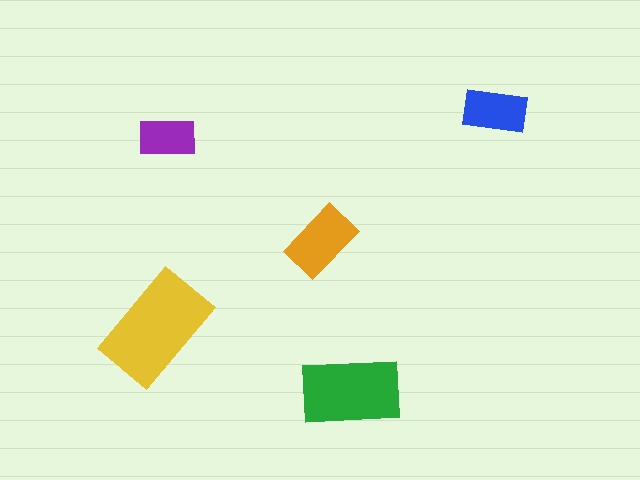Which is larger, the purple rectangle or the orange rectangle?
The orange one.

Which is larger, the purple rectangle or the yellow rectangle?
The yellow one.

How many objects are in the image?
There are 5 objects in the image.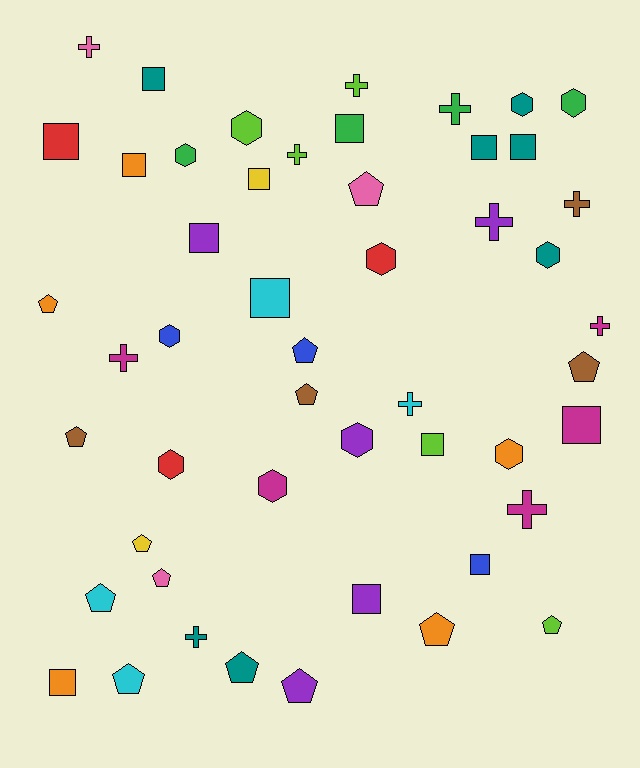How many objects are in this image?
There are 50 objects.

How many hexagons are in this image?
There are 11 hexagons.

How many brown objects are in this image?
There are 4 brown objects.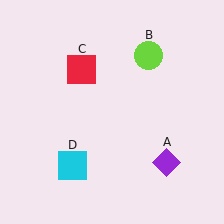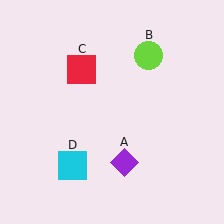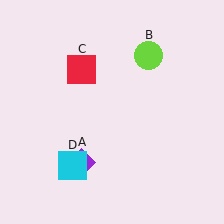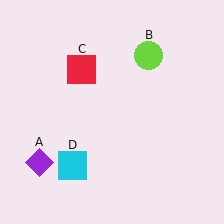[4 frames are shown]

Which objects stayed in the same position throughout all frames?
Lime circle (object B) and red square (object C) and cyan square (object D) remained stationary.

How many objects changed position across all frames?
1 object changed position: purple diamond (object A).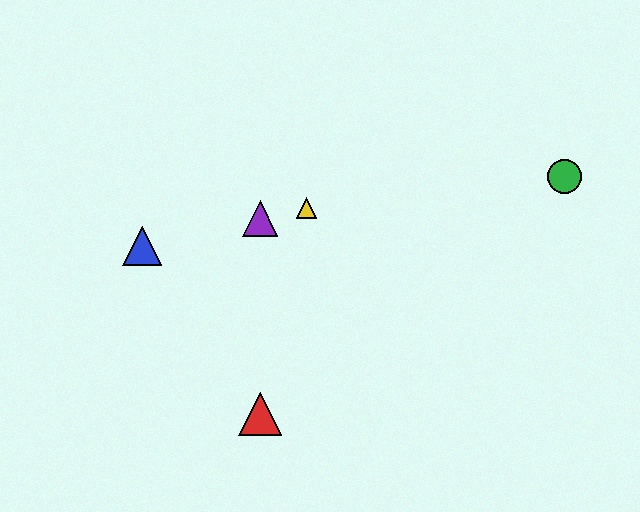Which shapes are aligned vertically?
The red triangle, the purple triangle are aligned vertically.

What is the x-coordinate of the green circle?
The green circle is at x≈564.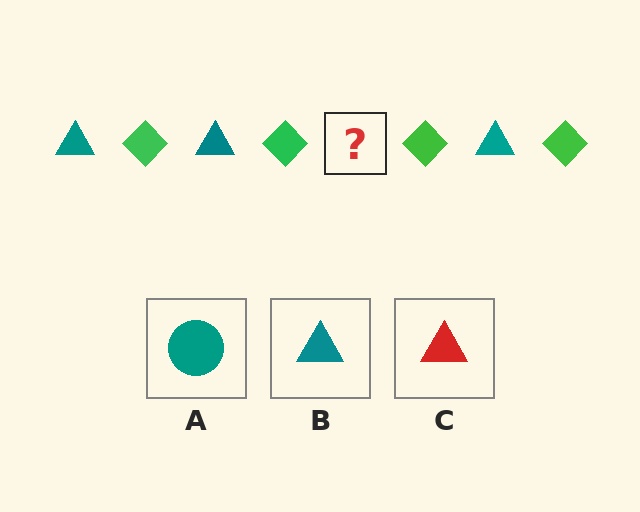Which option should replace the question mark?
Option B.